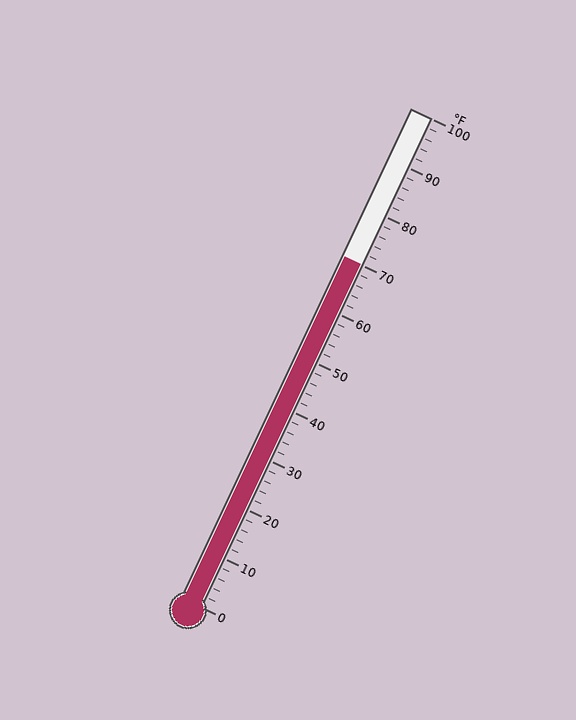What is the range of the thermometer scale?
The thermometer scale ranges from 0°F to 100°F.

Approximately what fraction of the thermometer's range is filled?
The thermometer is filled to approximately 70% of its range.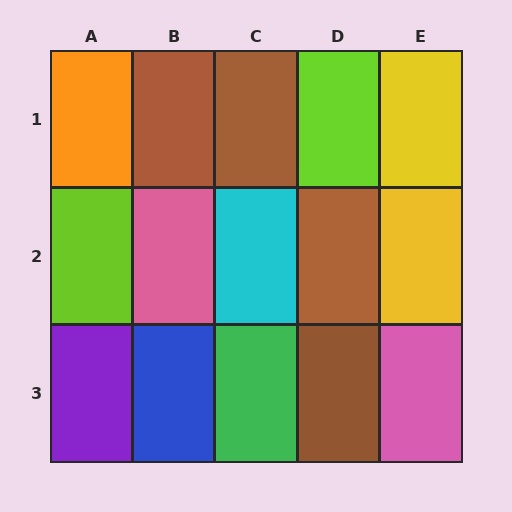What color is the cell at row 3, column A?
Purple.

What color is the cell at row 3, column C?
Green.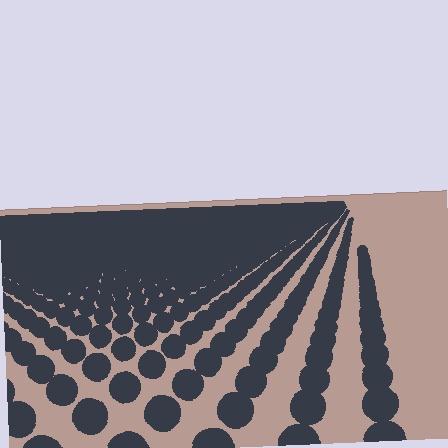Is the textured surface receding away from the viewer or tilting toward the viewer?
The surface is receding away from the viewer. Texture elements get smaller and denser toward the top.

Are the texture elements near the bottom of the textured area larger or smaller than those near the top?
Larger. Near the bottom, elements are closer to the viewer and appear at a bigger on-screen size.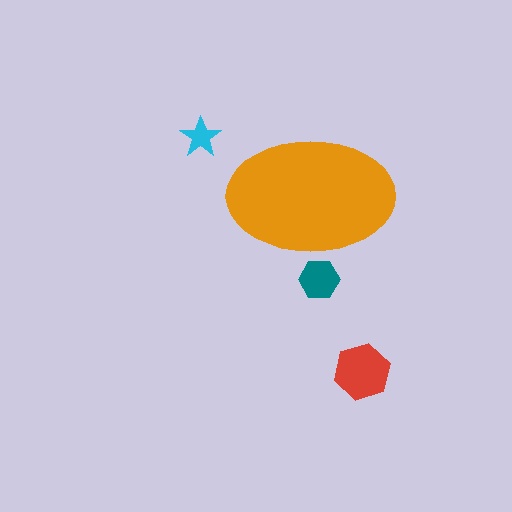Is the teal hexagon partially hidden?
Yes, the teal hexagon is partially hidden behind the orange ellipse.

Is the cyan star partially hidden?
No, the cyan star is fully visible.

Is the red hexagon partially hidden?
No, the red hexagon is fully visible.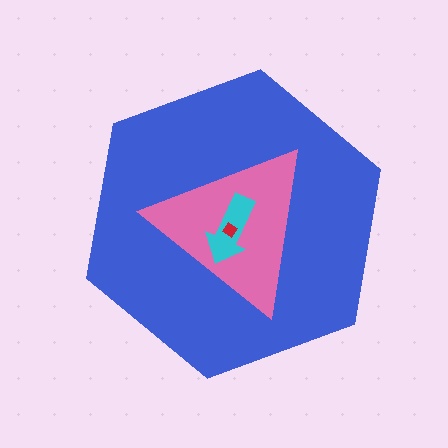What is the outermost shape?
The blue hexagon.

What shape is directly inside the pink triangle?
The cyan arrow.